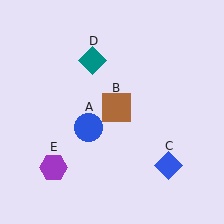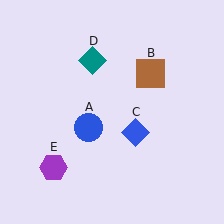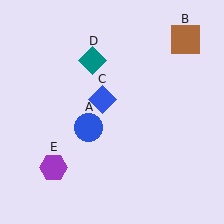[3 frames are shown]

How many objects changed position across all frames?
2 objects changed position: brown square (object B), blue diamond (object C).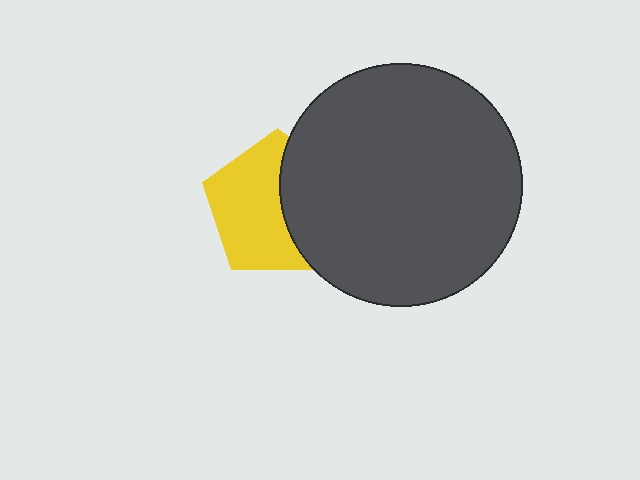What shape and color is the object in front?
The object in front is a dark gray circle.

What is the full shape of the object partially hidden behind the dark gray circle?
The partially hidden object is a yellow pentagon.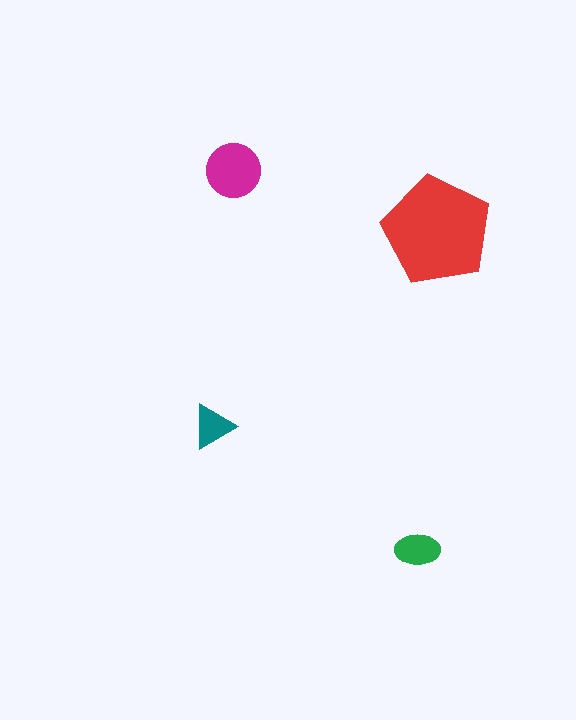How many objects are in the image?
There are 4 objects in the image.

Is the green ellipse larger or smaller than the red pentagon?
Smaller.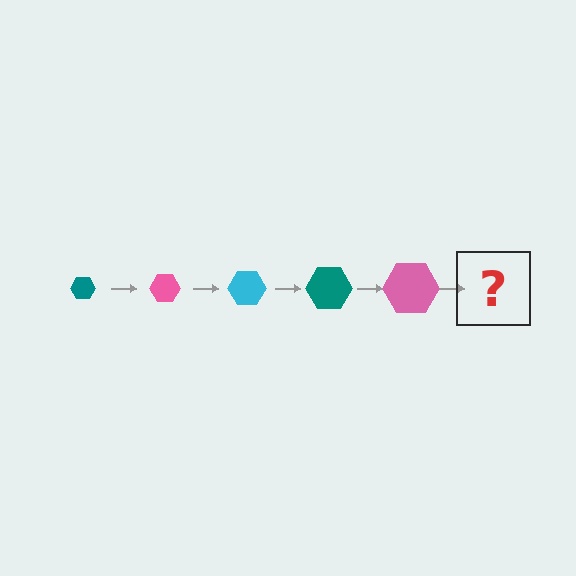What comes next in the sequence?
The next element should be a cyan hexagon, larger than the previous one.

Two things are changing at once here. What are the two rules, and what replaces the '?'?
The two rules are that the hexagon grows larger each step and the color cycles through teal, pink, and cyan. The '?' should be a cyan hexagon, larger than the previous one.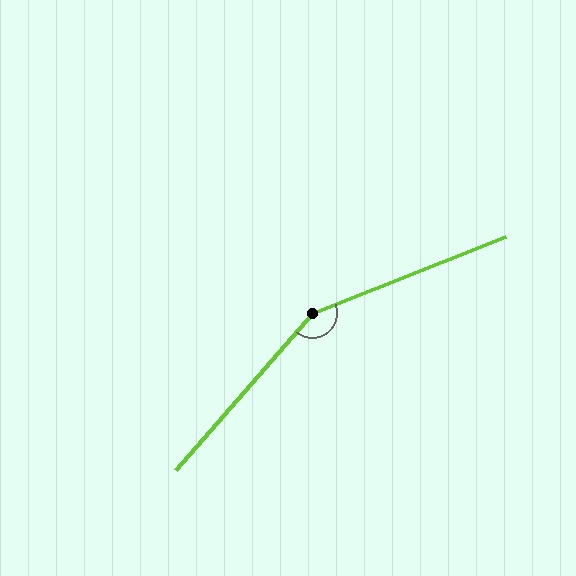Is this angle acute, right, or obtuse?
It is obtuse.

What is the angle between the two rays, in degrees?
Approximately 153 degrees.